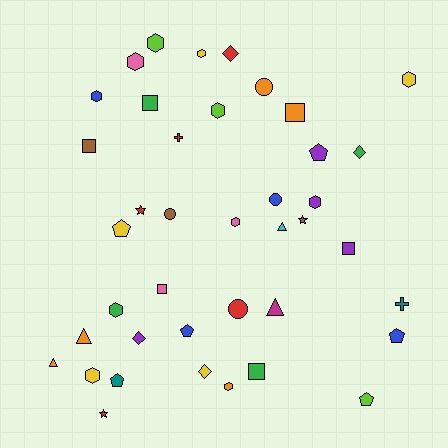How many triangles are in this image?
There are 4 triangles.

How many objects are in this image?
There are 40 objects.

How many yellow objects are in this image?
There are 5 yellow objects.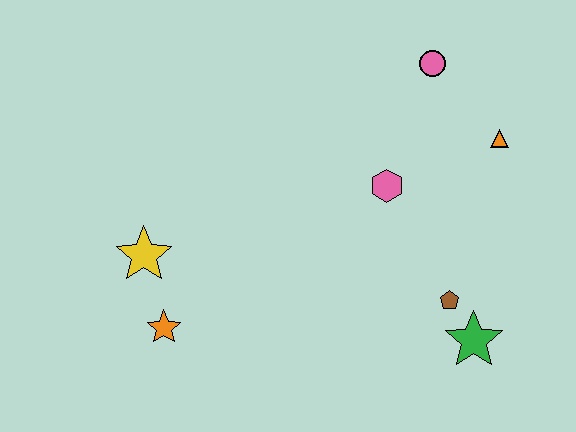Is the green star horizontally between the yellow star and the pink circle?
No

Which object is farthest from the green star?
The yellow star is farthest from the green star.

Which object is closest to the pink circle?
The orange triangle is closest to the pink circle.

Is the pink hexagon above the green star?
Yes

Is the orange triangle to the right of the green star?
Yes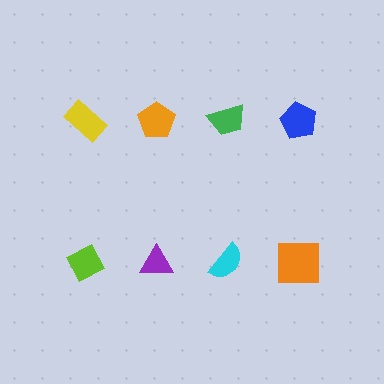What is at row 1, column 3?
A green trapezoid.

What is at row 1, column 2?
An orange pentagon.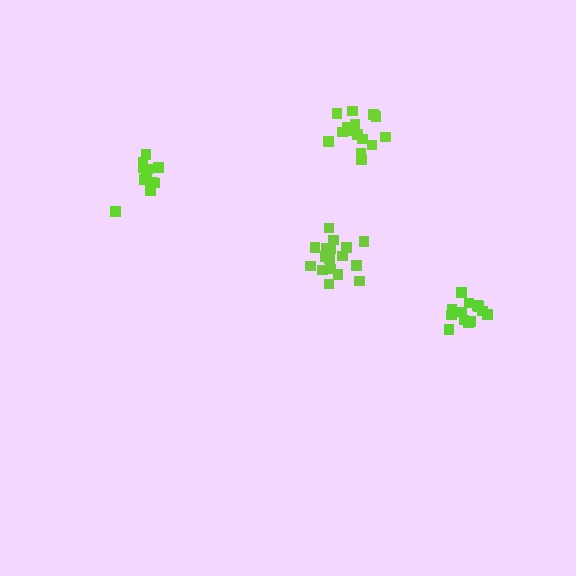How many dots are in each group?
Group 1: 13 dots, Group 2: 12 dots, Group 3: 17 dots, Group 4: 15 dots (57 total).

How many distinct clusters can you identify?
There are 4 distinct clusters.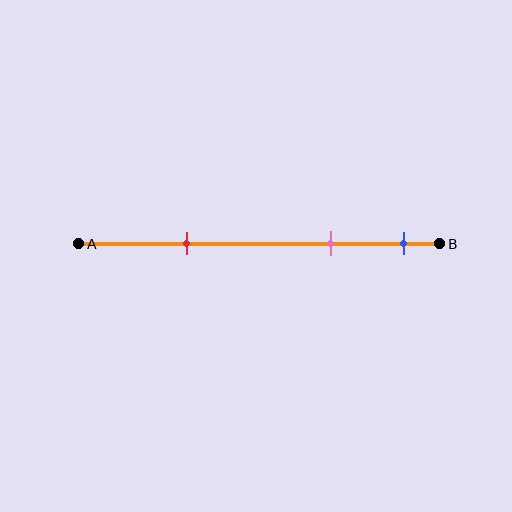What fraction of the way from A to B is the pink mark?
The pink mark is approximately 70% (0.7) of the way from A to B.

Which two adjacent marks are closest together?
The pink and blue marks are the closest adjacent pair.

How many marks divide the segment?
There are 3 marks dividing the segment.